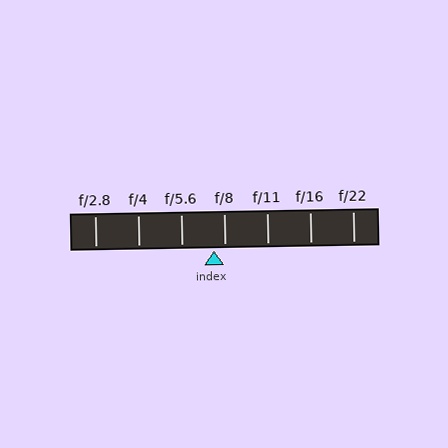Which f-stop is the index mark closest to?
The index mark is closest to f/8.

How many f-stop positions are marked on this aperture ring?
There are 7 f-stop positions marked.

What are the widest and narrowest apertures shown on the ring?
The widest aperture shown is f/2.8 and the narrowest is f/22.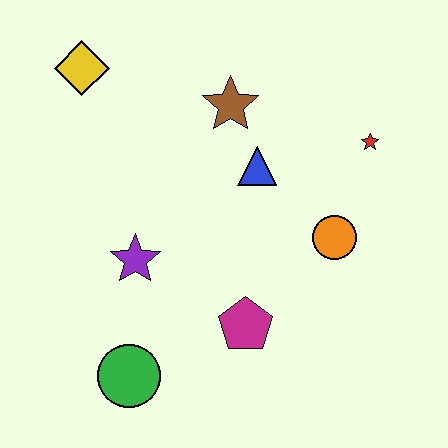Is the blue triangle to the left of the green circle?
No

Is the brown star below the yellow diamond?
Yes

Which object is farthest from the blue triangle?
The green circle is farthest from the blue triangle.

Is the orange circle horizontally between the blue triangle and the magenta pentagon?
No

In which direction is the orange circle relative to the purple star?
The orange circle is to the right of the purple star.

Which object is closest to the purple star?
The green circle is closest to the purple star.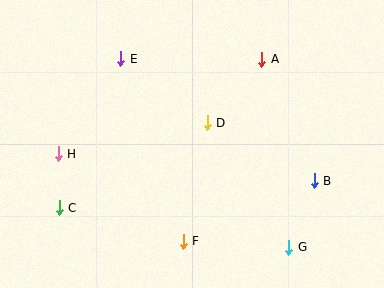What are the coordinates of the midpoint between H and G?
The midpoint between H and G is at (173, 200).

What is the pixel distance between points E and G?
The distance between E and G is 252 pixels.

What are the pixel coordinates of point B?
Point B is at (314, 181).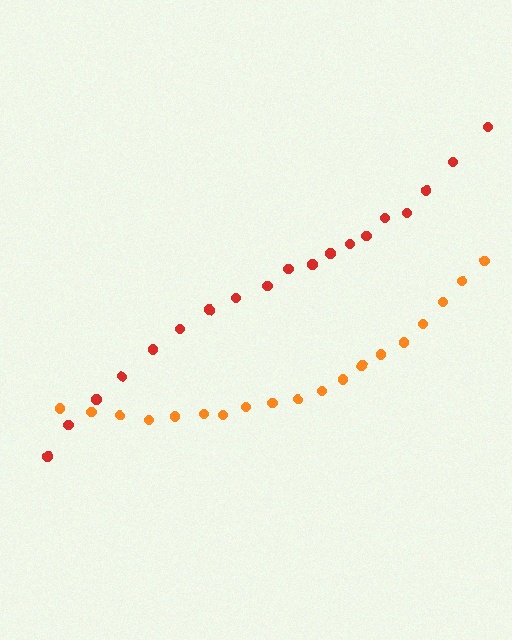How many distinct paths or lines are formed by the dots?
There are 2 distinct paths.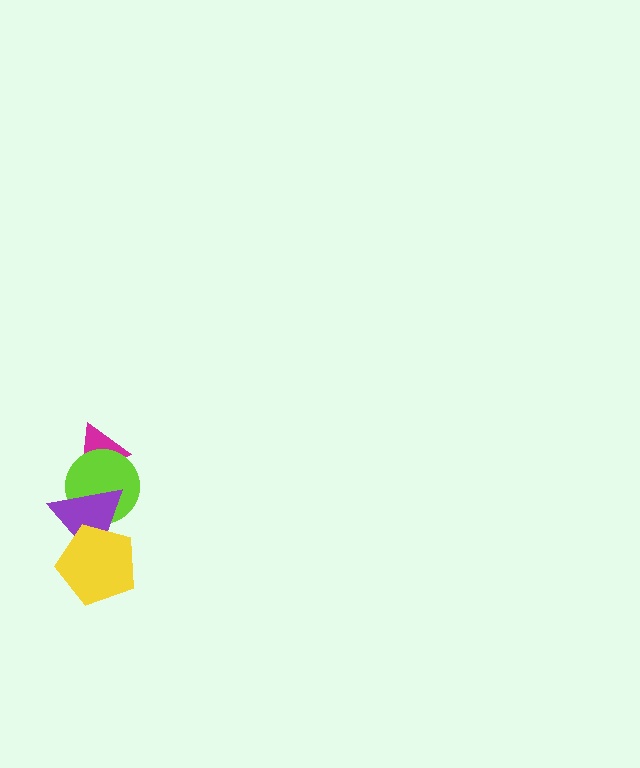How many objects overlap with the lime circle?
2 objects overlap with the lime circle.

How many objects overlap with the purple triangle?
3 objects overlap with the purple triangle.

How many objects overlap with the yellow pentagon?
1 object overlaps with the yellow pentagon.